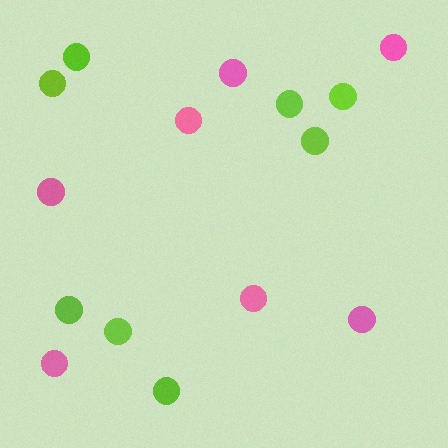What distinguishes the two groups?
There are 2 groups: one group of pink circles (7) and one group of lime circles (8).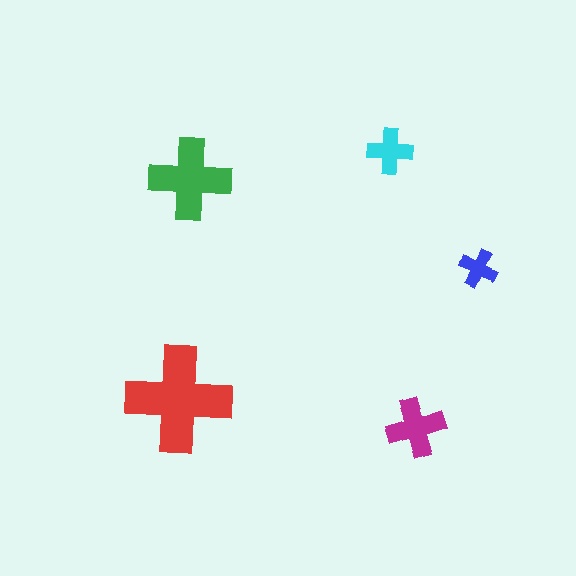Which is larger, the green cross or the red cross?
The red one.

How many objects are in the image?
There are 5 objects in the image.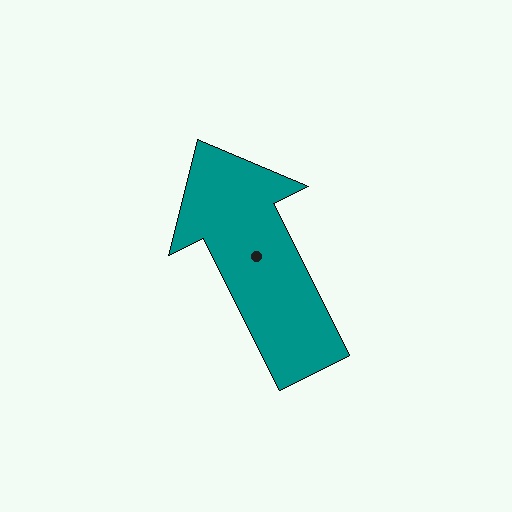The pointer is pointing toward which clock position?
Roughly 11 o'clock.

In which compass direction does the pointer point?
Northwest.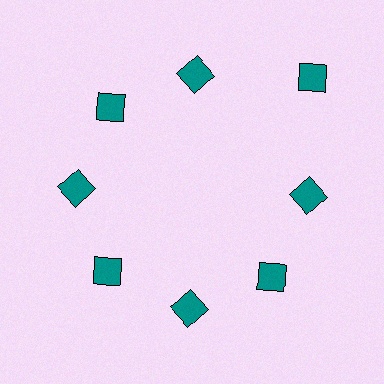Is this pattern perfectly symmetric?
No. The 8 teal diamonds are arranged in a ring, but one element near the 2 o'clock position is pushed outward from the center, breaking the 8-fold rotational symmetry.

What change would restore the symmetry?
The symmetry would be restored by moving it inward, back onto the ring so that all 8 diamonds sit at equal angles and equal distance from the center.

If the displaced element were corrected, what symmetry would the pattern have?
It would have 8-fold rotational symmetry — the pattern would map onto itself every 45 degrees.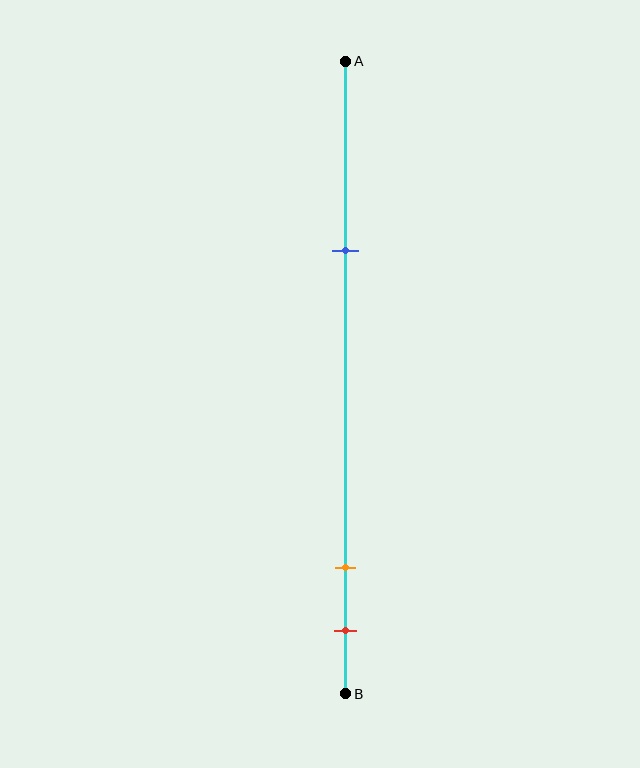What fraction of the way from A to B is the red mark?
The red mark is approximately 90% (0.9) of the way from A to B.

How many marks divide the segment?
There are 3 marks dividing the segment.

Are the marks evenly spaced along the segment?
No, the marks are not evenly spaced.